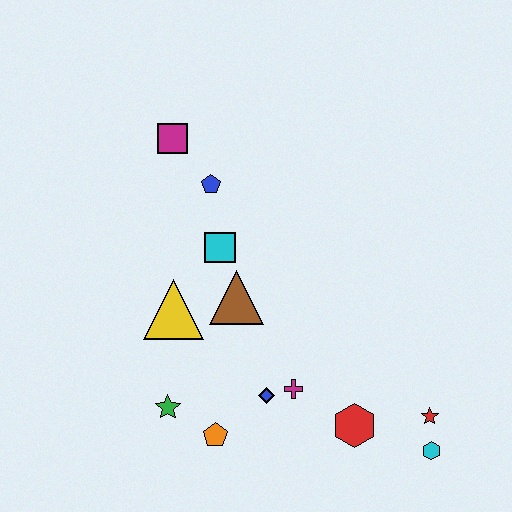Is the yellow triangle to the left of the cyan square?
Yes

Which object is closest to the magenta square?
The blue pentagon is closest to the magenta square.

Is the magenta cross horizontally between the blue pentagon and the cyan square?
No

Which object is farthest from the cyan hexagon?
The magenta square is farthest from the cyan hexagon.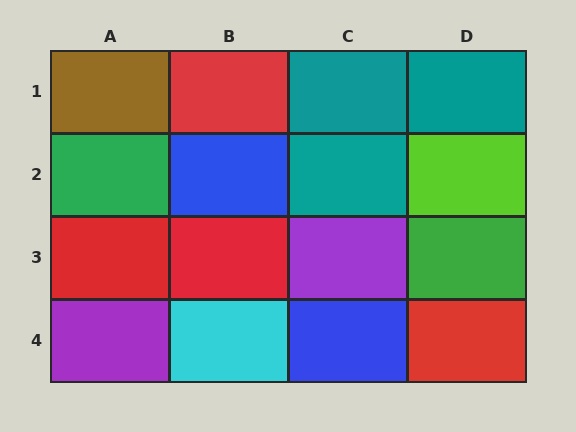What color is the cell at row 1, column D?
Teal.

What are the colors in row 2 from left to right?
Green, blue, teal, lime.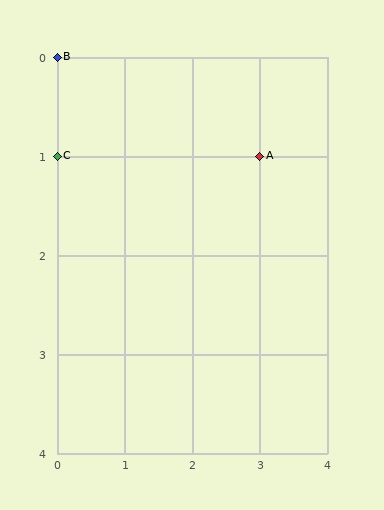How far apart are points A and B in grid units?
Points A and B are 3 columns and 1 row apart (about 3.2 grid units diagonally).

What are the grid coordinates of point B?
Point B is at grid coordinates (0, 0).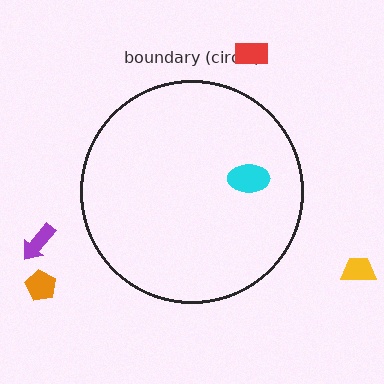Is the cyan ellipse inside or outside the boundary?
Inside.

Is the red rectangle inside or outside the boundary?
Outside.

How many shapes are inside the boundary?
1 inside, 4 outside.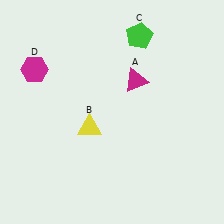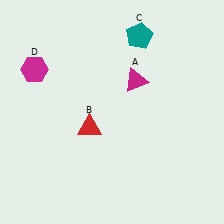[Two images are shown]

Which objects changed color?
B changed from yellow to red. C changed from green to teal.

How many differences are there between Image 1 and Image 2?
There are 2 differences between the two images.